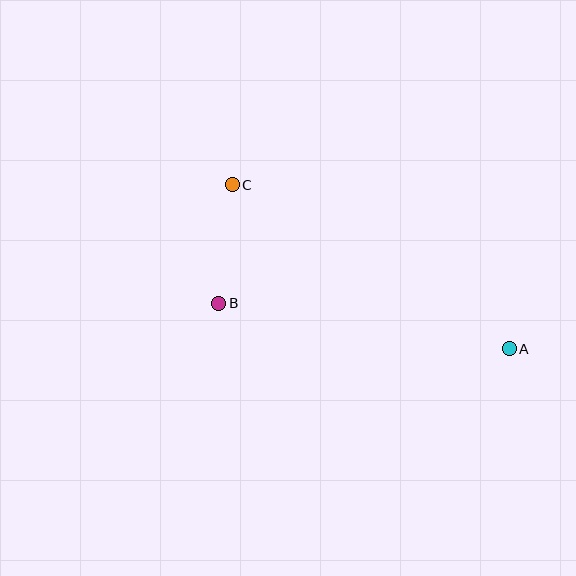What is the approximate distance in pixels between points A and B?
The distance between A and B is approximately 294 pixels.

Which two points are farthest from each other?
Points A and C are farthest from each other.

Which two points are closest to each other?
Points B and C are closest to each other.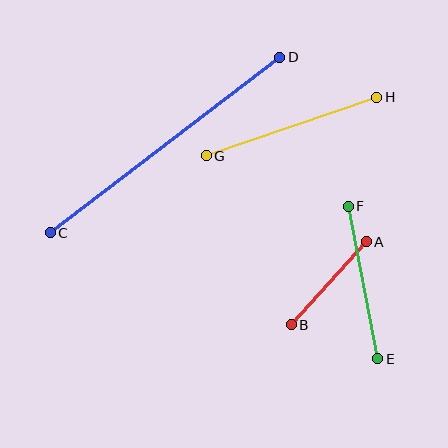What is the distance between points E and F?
The distance is approximately 155 pixels.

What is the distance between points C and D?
The distance is approximately 289 pixels.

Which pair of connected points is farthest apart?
Points C and D are farthest apart.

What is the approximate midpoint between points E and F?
The midpoint is at approximately (363, 282) pixels.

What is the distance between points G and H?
The distance is approximately 180 pixels.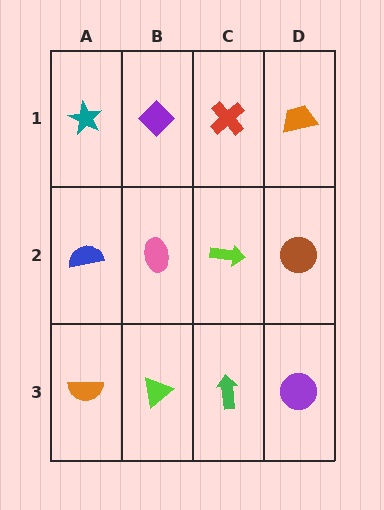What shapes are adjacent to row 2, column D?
An orange trapezoid (row 1, column D), a purple circle (row 3, column D), a lime arrow (row 2, column C).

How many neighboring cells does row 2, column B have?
4.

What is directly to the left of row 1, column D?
A red cross.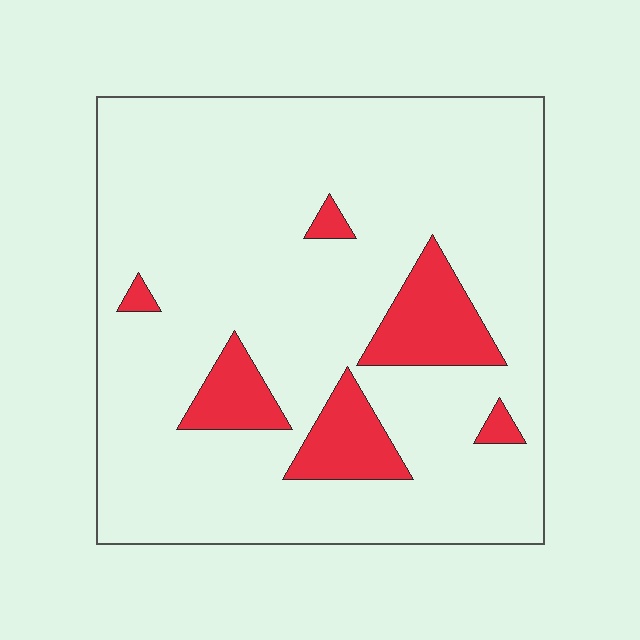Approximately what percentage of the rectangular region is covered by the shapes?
Approximately 15%.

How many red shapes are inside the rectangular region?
6.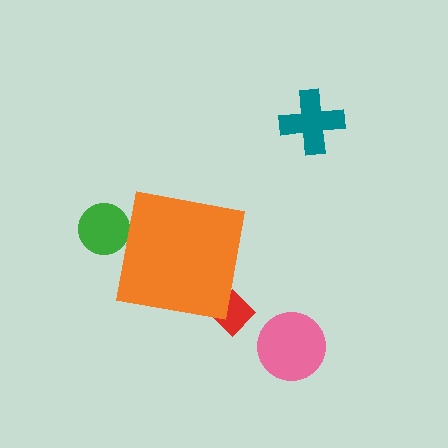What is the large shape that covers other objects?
An orange square.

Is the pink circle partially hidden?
No, the pink circle is fully visible.